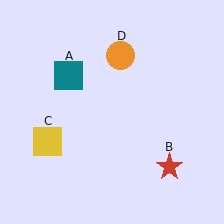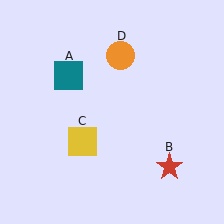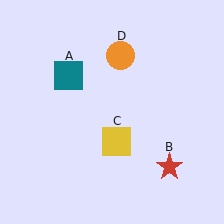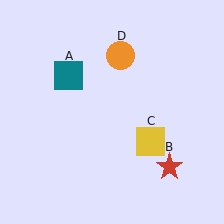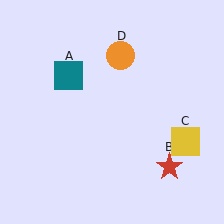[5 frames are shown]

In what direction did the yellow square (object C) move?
The yellow square (object C) moved right.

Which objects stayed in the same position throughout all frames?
Teal square (object A) and red star (object B) and orange circle (object D) remained stationary.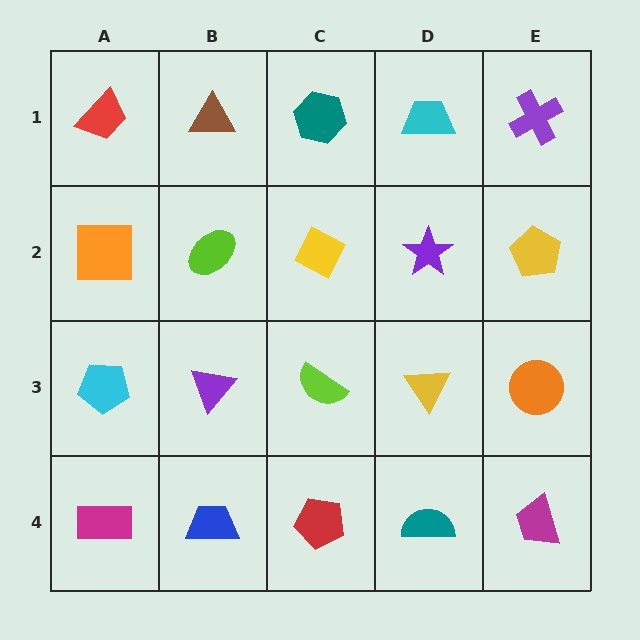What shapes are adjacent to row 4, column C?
A lime semicircle (row 3, column C), a blue trapezoid (row 4, column B), a teal semicircle (row 4, column D).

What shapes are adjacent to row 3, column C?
A yellow diamond (row 2, column C), a red pentagon (row 4, column C), a purple triangle (row 3, column B), a yellow triangle (row 3, column D).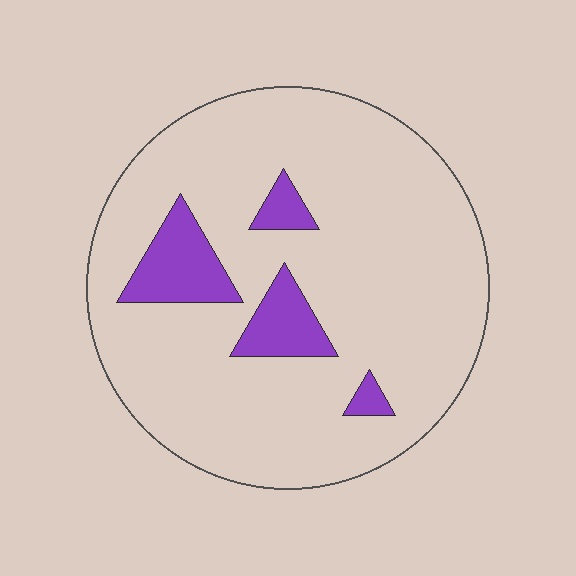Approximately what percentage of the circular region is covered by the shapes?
Approximately 10%.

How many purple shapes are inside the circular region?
4.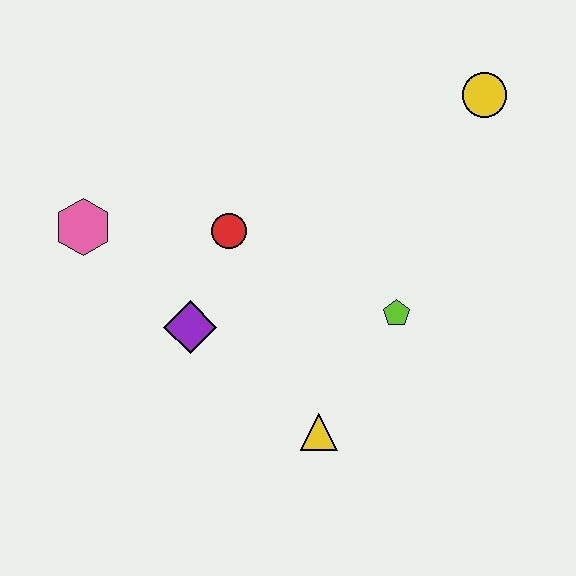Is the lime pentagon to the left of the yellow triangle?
No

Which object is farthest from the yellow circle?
The pink hexagon is farthest from the yellow circle.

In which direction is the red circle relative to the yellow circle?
The red circle is to the left of the yellow circle.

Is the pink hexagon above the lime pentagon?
Yes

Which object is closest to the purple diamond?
The red circle is closest to the purple diamond.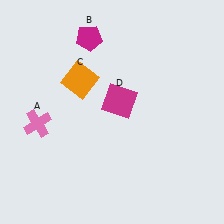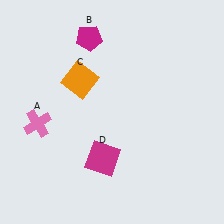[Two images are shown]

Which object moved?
The magenta square (D) moved down.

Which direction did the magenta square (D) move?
The magenta square (D) moved down.